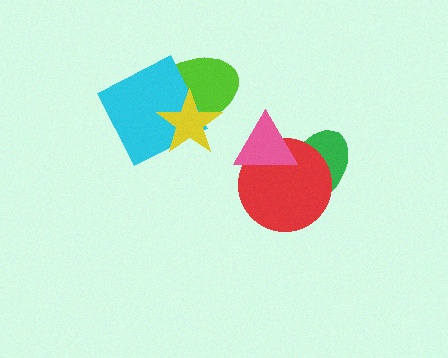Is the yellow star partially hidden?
No, no other shape covers it.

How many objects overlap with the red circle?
2 objects overlap with the red circle.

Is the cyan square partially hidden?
Yes, it is partially covered by another shape.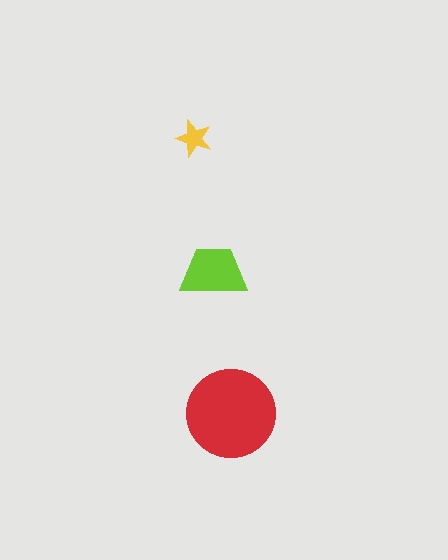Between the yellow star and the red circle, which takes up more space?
The red circle.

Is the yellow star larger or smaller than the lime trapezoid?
Smaller.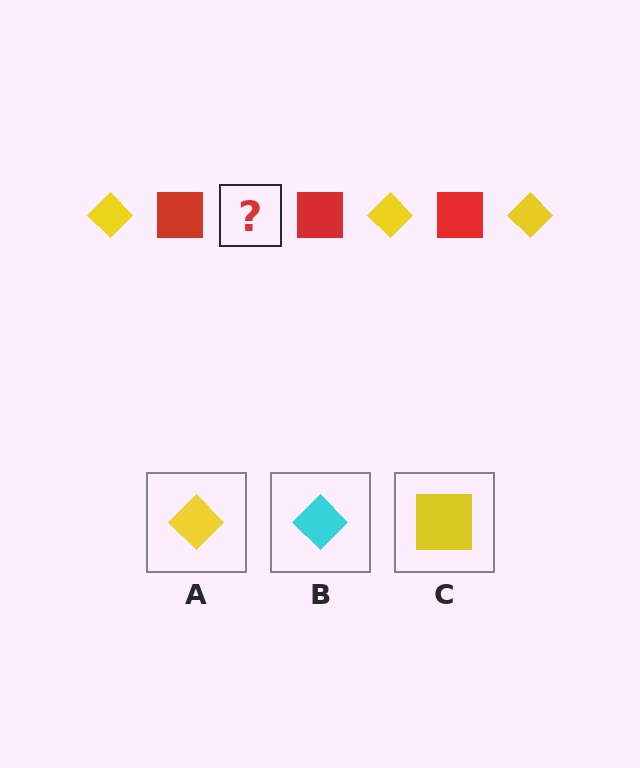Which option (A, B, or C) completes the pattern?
A.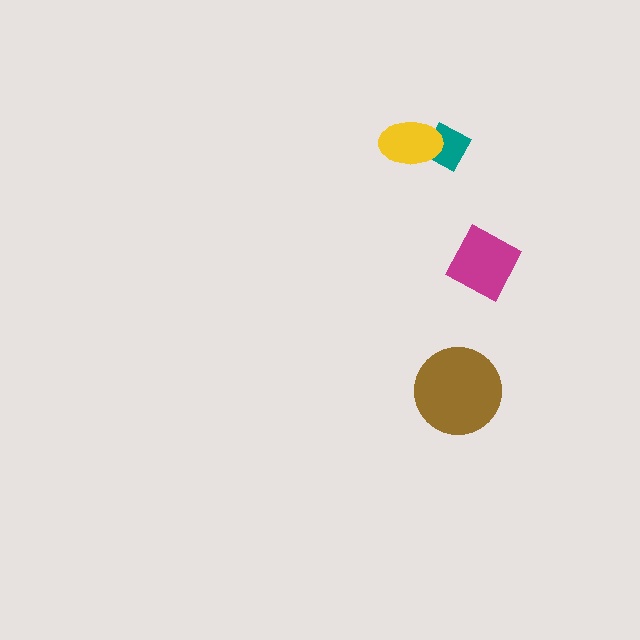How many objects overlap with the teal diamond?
1 object overlaps with the teal diamond.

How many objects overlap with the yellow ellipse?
1 object overlaps with the yellow ellipse.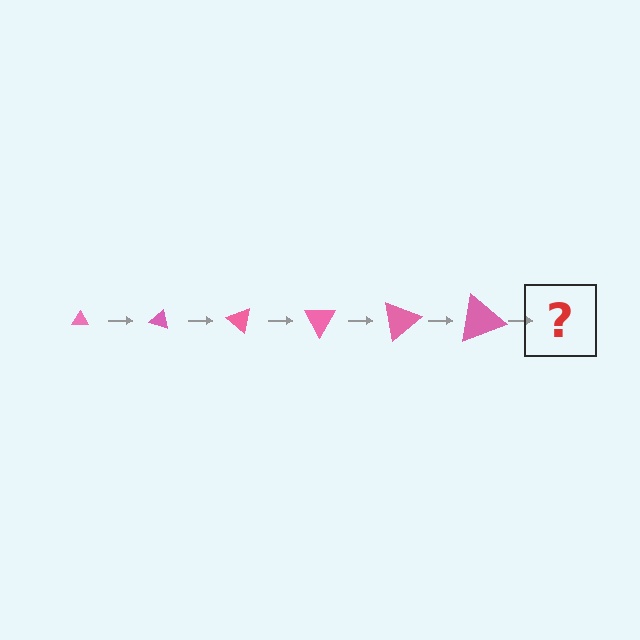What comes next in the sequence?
The next element should be a triangle, larger than the previous one and rotated 120 degrees from the start.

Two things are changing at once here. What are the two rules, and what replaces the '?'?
The two rules are that the triangle grows larger each step and it rotates 20 degrees each step. The '?' should be a triangle, larger than the previous one and rotated 120 degrees from the start.